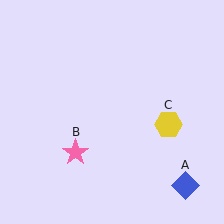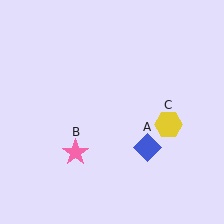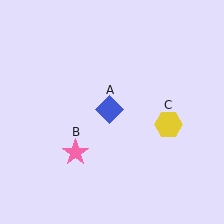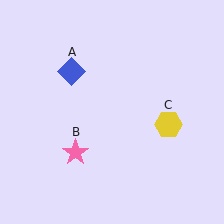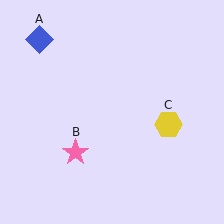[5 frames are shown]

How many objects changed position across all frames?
1 object changed position: blue diamond (object A).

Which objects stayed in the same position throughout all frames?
Pink star (object B) and yellow hexagon (object C) remained stationary.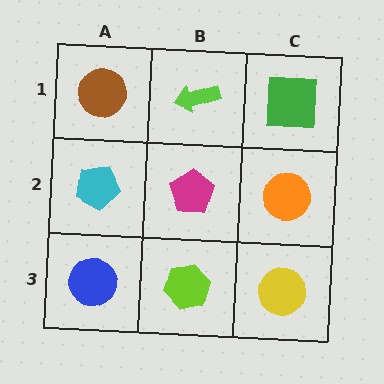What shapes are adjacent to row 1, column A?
A cyan pentagon (row 2, column A), a lime arrow (row 1, column B).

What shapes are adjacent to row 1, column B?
A magenta pentagon (row 2, column B), a brown circle (row 1, column A), a green square (row 1, column C).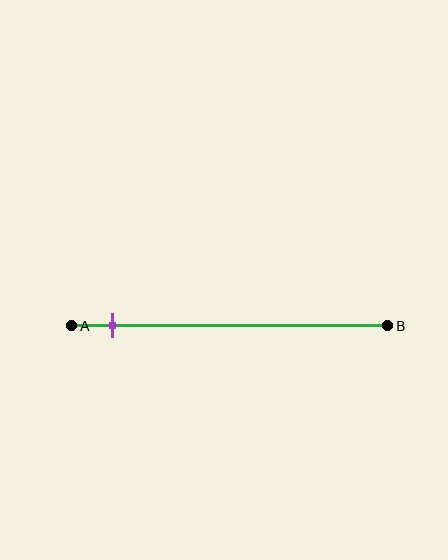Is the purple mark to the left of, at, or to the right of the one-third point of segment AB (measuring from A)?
The purple mark is to the left of the one-third point of segment AB.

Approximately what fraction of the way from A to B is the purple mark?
The purple mark is approximately 15% of the way from A to B.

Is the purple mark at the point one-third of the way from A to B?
No, the mark is at about 15% from A, not at the 33% one-third point.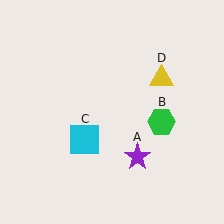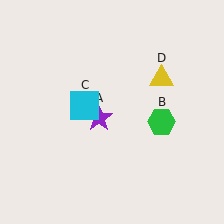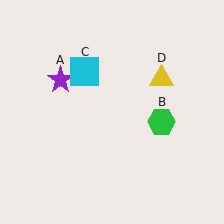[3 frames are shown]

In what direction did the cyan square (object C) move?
The cyan square (object C) moved up.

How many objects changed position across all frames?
2 objects changed position: purple star (object A), cyan square (object C).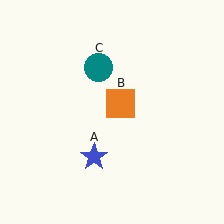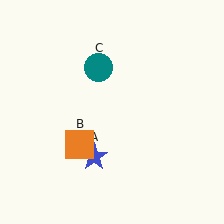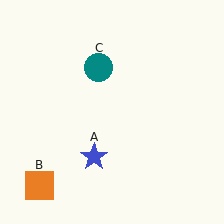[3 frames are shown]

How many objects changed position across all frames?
1 object changed position: orange square (object B).